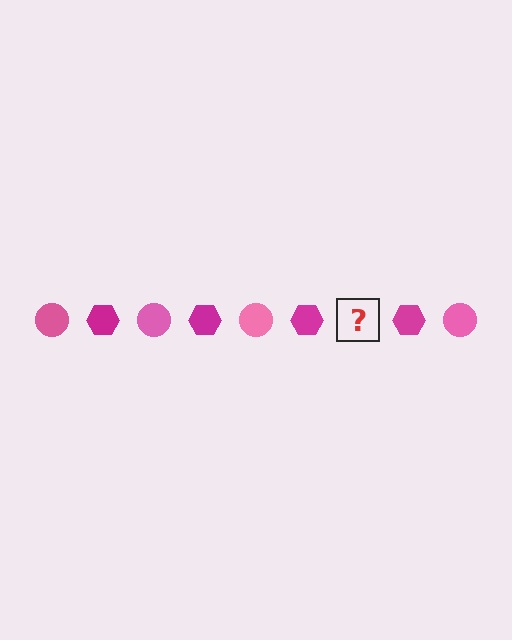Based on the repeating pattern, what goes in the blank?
The blank should be a pink circle.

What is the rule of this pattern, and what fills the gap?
The rule is that the pattern alternates between pink circle and magenta hexagon. The gap should be filled with a pink circle.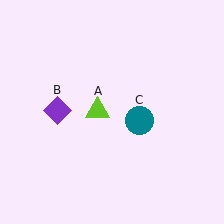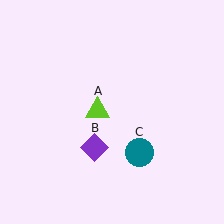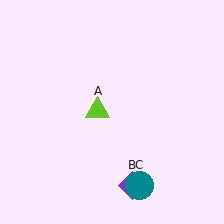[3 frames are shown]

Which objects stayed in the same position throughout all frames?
Lime triangle (object A) remained stationary.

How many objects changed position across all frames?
2 objects changed position: purple diamond (object B), teal circle (object C).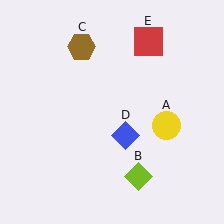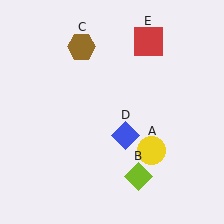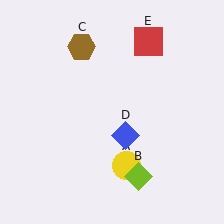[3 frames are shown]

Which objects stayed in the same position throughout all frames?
Lime diamond (object B) and brown hexagon (object C) and blue diamond (object D) and red square (object E) remained stationary.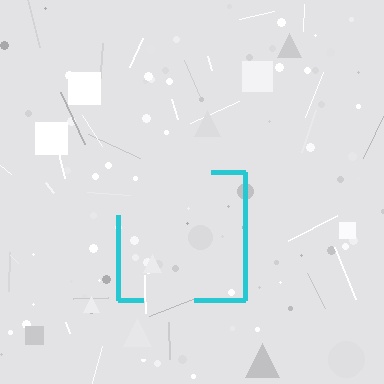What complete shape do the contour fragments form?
The contour fragments form a square.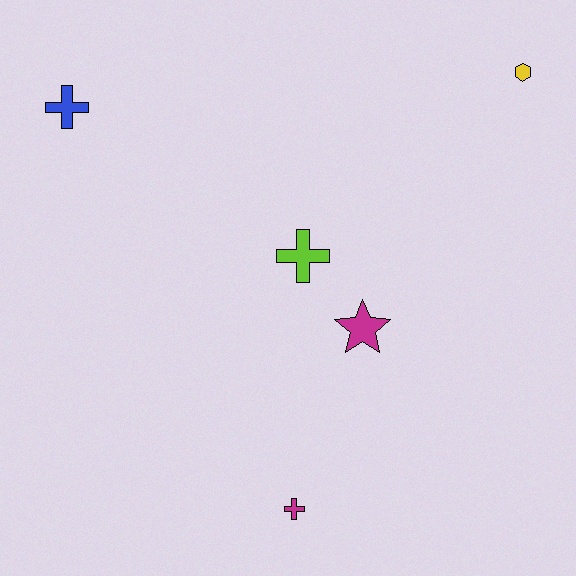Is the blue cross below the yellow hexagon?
Yes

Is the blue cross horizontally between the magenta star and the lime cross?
No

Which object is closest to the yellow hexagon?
The lime cross is closest to the yellow hexagon.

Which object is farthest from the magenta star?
The blue cross is farthest from the magenta star.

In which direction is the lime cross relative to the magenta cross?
The lime cross is above the magenta cross.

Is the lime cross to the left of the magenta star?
Yes